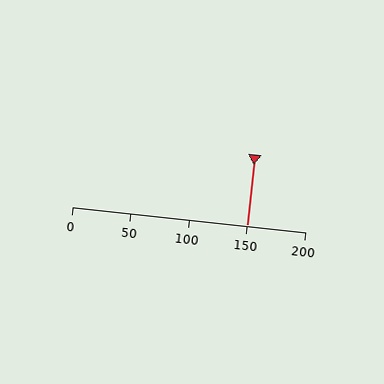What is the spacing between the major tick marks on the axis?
The major ticks are spaced 50 apart.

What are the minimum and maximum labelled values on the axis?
The axis runs from 0 to 200.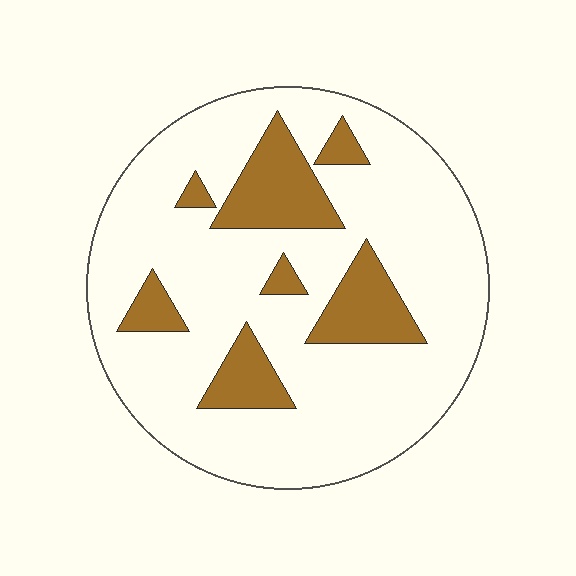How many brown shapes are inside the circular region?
7.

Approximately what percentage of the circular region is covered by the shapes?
Approximately 20%.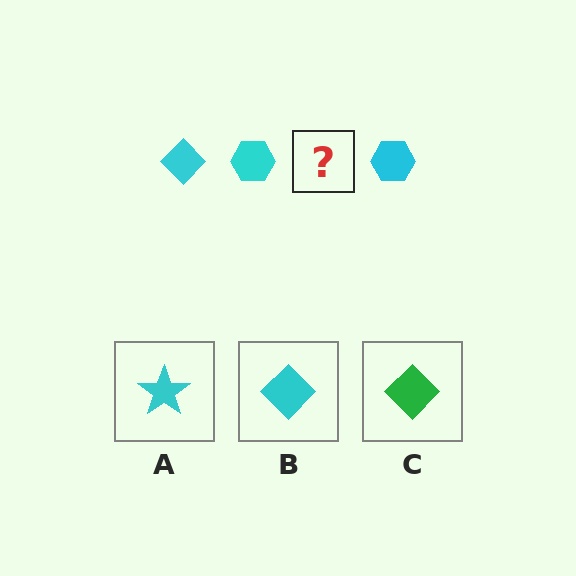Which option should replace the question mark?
Option B.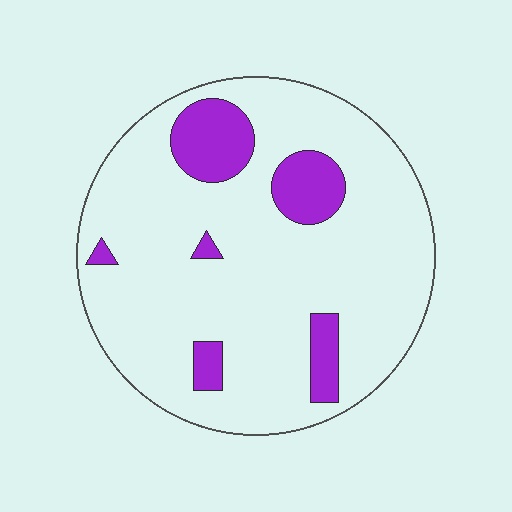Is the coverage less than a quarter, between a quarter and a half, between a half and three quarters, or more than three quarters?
Less than a quarter.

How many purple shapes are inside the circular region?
6.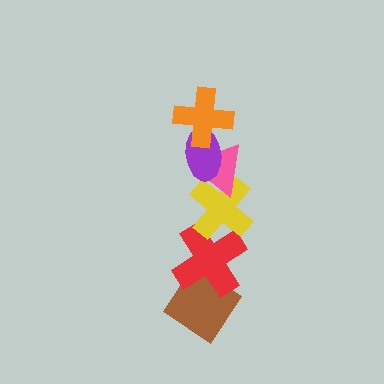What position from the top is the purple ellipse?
The purple ellipse is 2nd from the top.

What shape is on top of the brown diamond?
The red cross is on top of the brown diamond.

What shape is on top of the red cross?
The yellow cross is on top of the red cross.